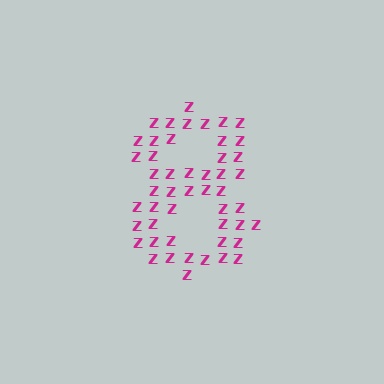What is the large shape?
The large shape is the digit 8.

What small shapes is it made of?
It is made of small letter Z's.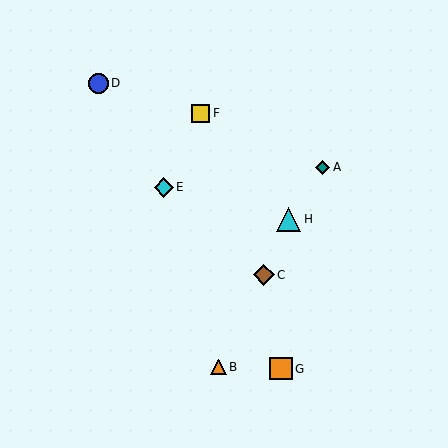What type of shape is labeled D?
Shape D is a blue circle.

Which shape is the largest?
The cyan triangle (labeled H) is the largest.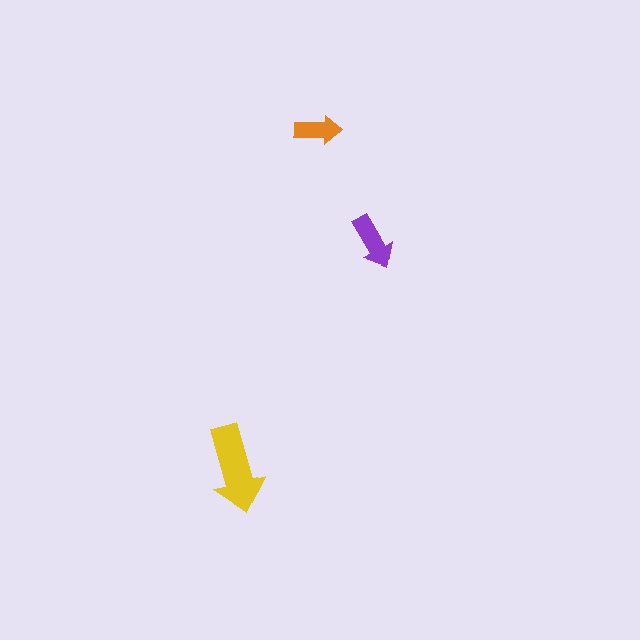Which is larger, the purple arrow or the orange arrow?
The purple one.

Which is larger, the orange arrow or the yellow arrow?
The yellow one.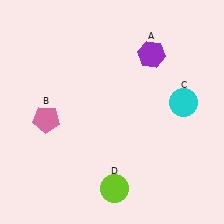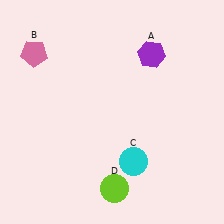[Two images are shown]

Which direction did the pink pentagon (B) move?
The pink pentagon (B) moved up.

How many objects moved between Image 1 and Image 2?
2 objects moved between the two images.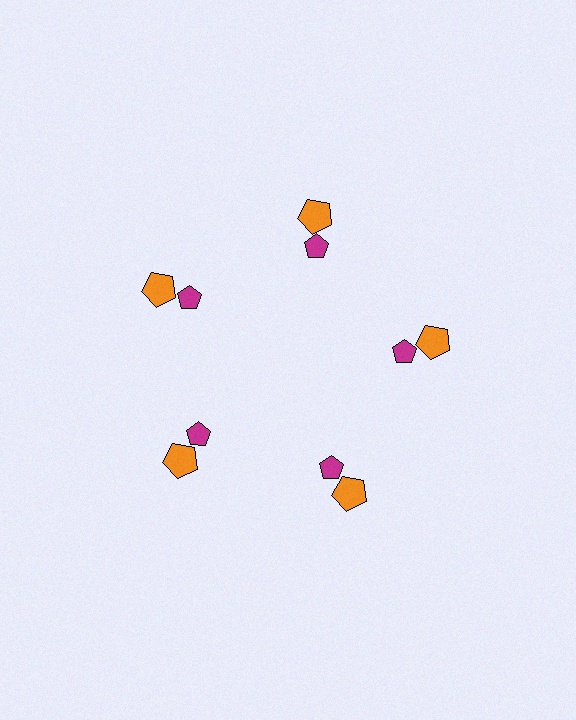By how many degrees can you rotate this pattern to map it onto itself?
The pattern maps onto itself every 72 degrees of rotation.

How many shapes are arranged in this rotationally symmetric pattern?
There are 10 shapes, arranged in 5 groups of 2.